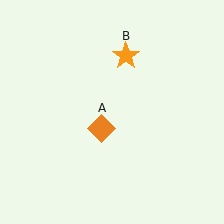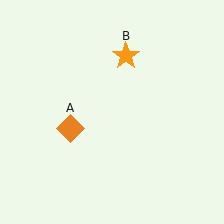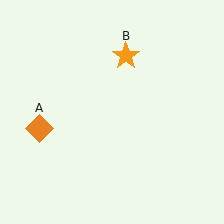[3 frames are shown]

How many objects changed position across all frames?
1 object changed position: orange diamond (object A).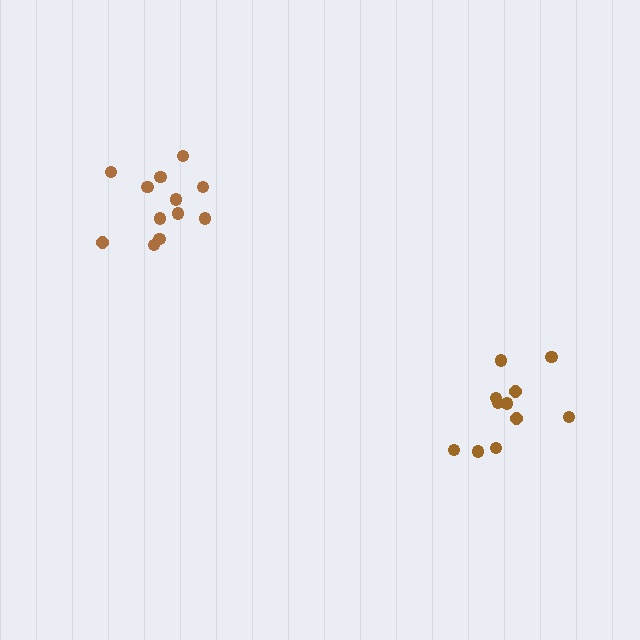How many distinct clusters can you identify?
There are 2 distinct clusters.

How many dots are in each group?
Group 1: 11 dots, Group 2: 12 dots (23 total).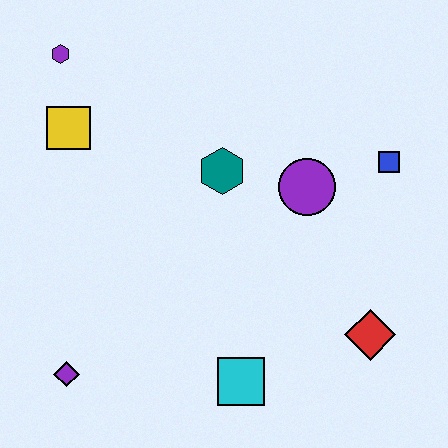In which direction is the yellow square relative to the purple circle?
The yellow square is to the left of the purple circle.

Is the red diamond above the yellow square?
No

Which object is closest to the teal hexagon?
The purple circle is closest to the teal hexagon.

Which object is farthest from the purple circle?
The purple diamond is farthest from the purple circle.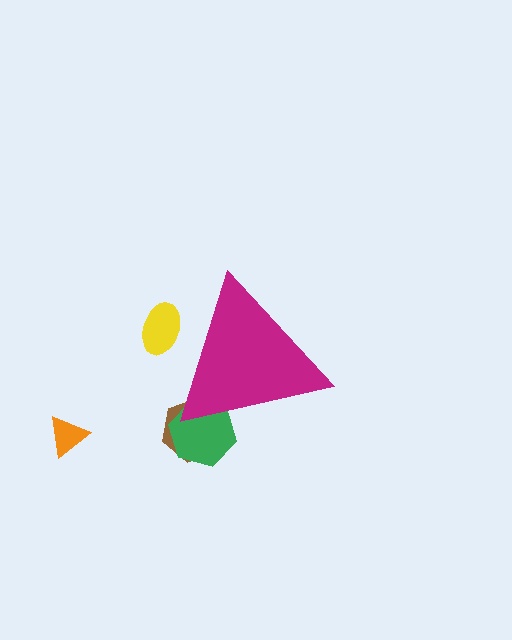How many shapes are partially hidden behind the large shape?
3 shapes are partially hidden.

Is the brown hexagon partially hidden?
Yes, the brown hexagon is partially hidden behind the magenta triangle.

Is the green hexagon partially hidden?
Yes, the green hexagon is partially hidden behind the magenta triangle.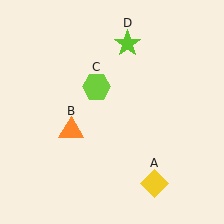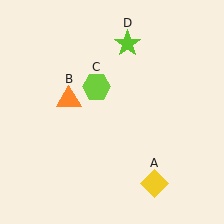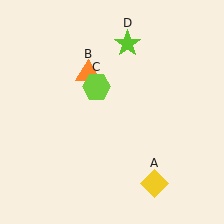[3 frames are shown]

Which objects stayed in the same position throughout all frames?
Yellow diamond (object A) and lime hexagon (object C) and lime star (object D) remained stationary.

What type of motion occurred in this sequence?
The orange triangle (object B) rotated clockwise around the center of the scene.